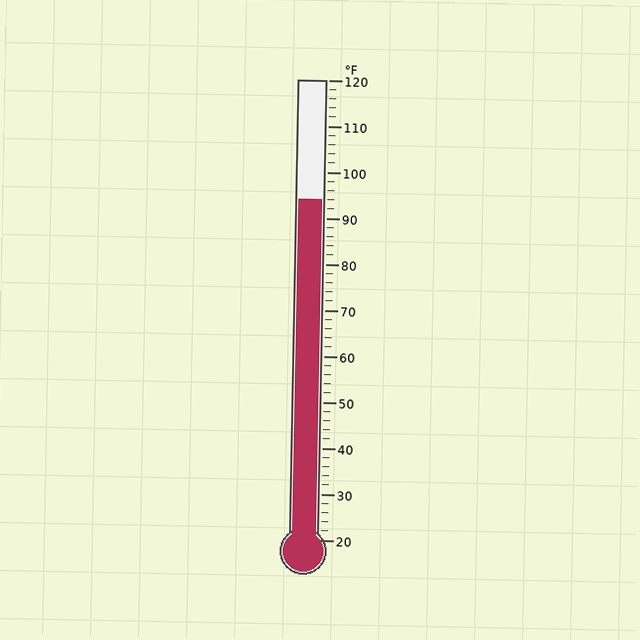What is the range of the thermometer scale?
The thermometer scale ranges from 20°F to 120°F.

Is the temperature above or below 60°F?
The temperature is above 60°F.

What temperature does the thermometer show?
The thermometer shows approximately 94°F.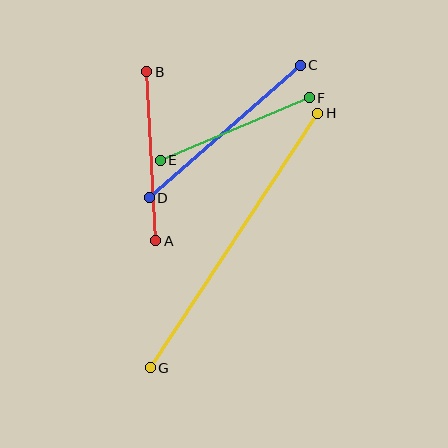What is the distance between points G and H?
The distance is approximately 304 pixels.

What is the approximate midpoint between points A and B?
The midpoint is at approximately (151, 156) pixels.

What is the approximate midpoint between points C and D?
The midpoint is at approximately (225, 131) pixels.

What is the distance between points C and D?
The distance is approximately 201 pixels.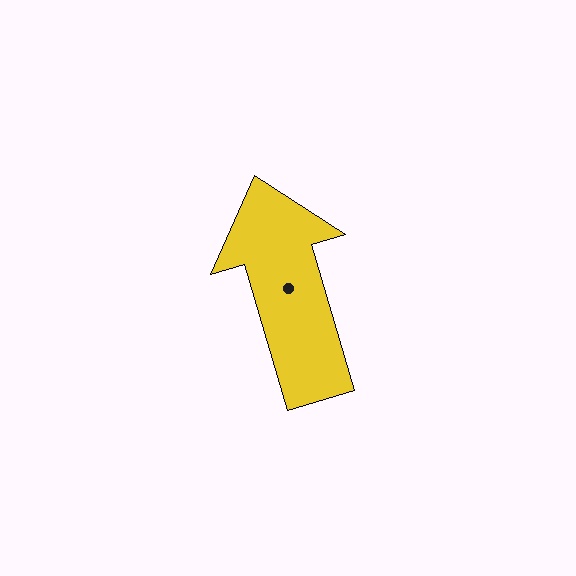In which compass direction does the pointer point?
North.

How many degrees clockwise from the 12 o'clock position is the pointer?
Approximately 344 degrees.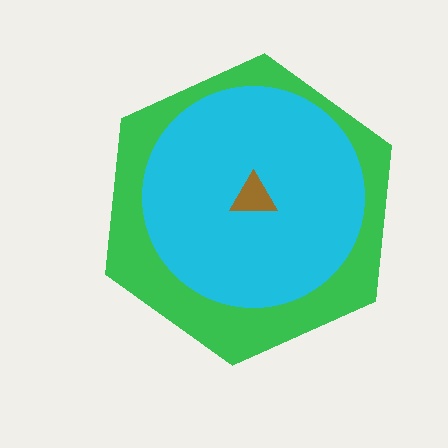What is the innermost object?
The brown triangle.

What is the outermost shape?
The green hexagon.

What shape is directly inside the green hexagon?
The cyan circle.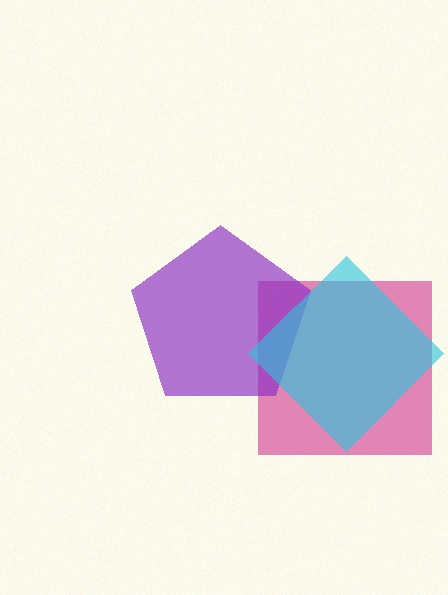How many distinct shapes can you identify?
There are 3 distinct shapes: a magenta square, a purple pentagon, a cyan diamond.